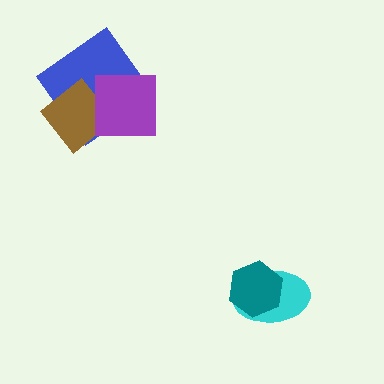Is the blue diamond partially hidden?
Yes, it is partially covered by another shape.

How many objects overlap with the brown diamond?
2 objects overlap with the brown diamond.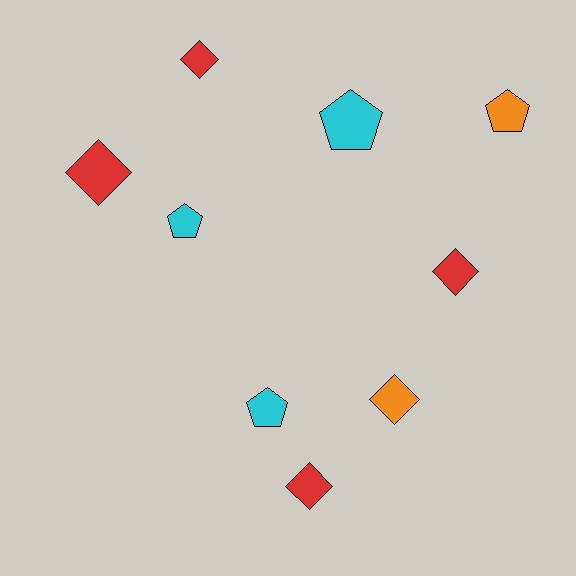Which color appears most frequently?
Red, with 4 objects.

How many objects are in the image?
There are 9 objects.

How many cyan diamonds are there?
There are no cyan diamonds.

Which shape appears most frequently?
Diamond, with 5 objects.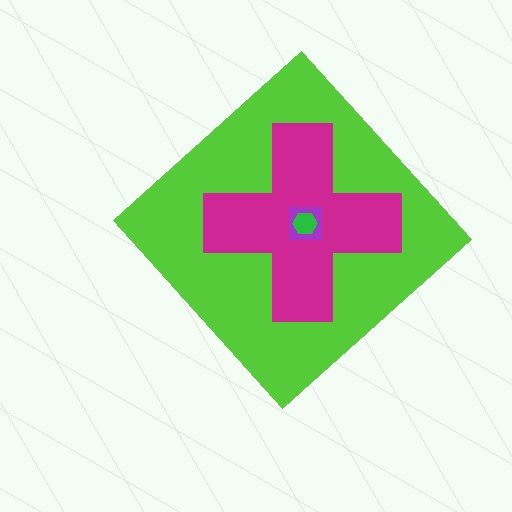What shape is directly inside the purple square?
The green hexagon.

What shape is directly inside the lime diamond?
The magenta cross.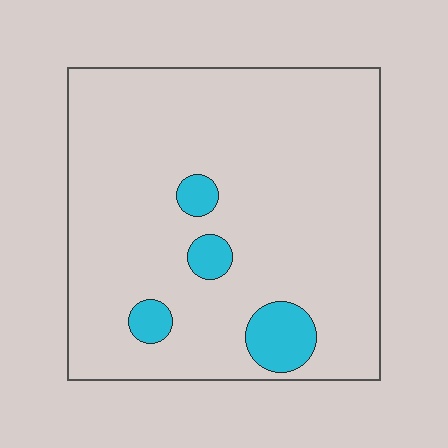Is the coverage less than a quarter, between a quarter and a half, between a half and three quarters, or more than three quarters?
Less than a quarter.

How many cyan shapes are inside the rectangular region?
4.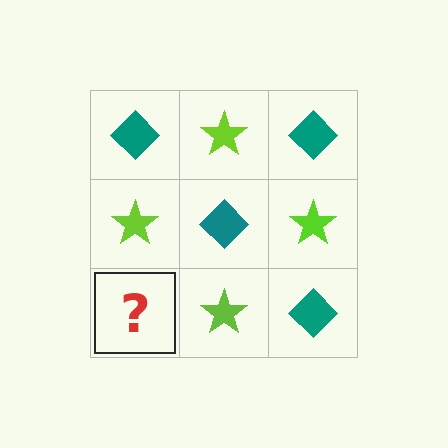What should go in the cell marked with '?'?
The missing cell should contain a teal diamond.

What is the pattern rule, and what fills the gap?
The rule is that it alternates teal diamond and lime star in a checkerboard pattern. The gap should be filled with a teal diamond.